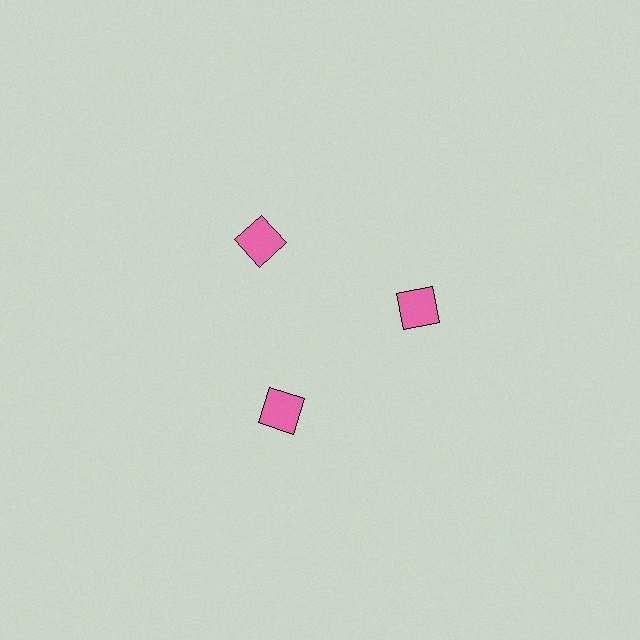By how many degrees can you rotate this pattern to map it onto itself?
The pattern maps onto itself every 120 degrees of rotation.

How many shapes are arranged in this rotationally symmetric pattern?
There are 3 shapes, arranged in 3 groups of 1.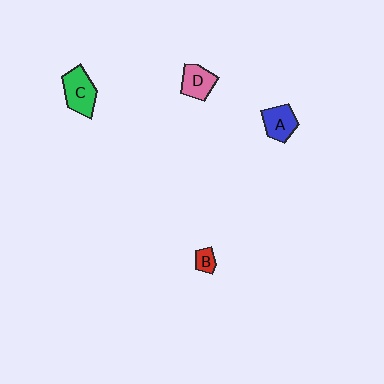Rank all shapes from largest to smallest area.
From largest to smallest: C (green), A (blue), D (pink), B (red).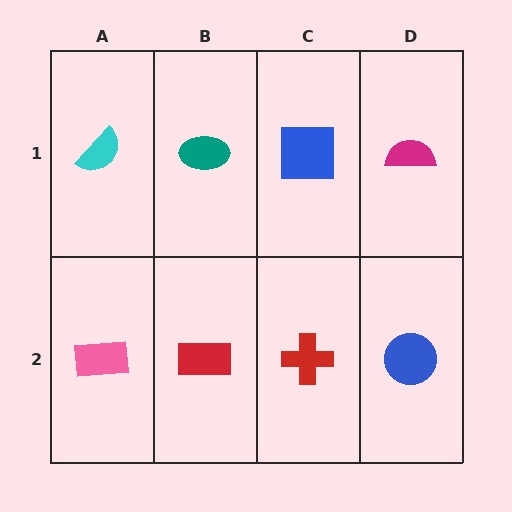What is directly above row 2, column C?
A blue square.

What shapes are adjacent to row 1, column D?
A blue circle (row 2, column D), a blue square (row 1, column C).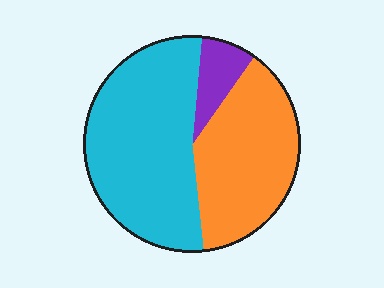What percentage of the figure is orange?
Orange takes up about three eighths (3/8) of the figure.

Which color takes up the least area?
Purple, at roughly 10%.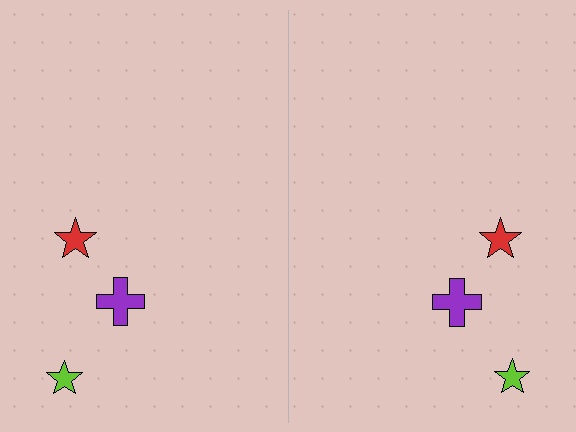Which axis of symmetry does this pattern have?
The pattern has a vertical axis of symmetry running through the center of the image.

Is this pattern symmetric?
Yes, this pattern has bilateral (reflection) symmetry.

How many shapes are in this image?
There are 6 shapes in this image.